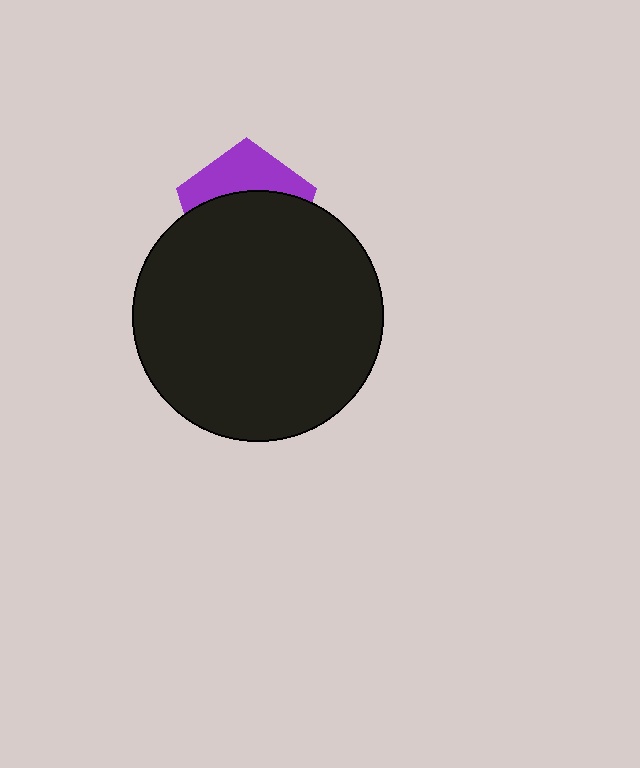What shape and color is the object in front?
The object in front is a black circle.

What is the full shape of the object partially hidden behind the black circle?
The partially hidden object is a purple pentagon.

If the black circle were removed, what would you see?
You would see the complete purple pentagon.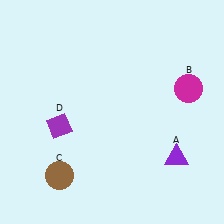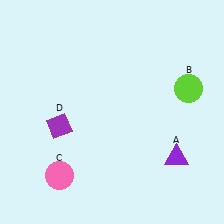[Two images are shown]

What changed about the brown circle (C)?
In Image 1, C is brown. In Image 2, it changed to pink.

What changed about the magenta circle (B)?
In Image 1, B is magenta. In Image 2, it changed to lime.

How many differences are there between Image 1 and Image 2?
There are 2 differences between the two images.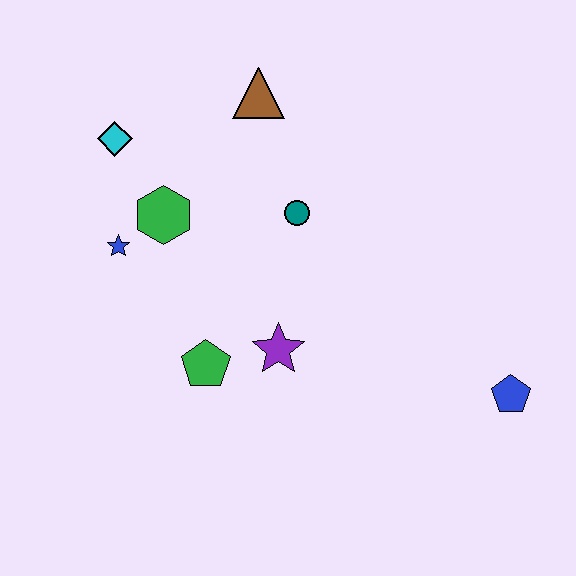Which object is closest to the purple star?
The green pentagon is closest to the purple star.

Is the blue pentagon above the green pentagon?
No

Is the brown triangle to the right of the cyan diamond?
Yes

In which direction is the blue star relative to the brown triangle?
The blue star is below the brown triangle.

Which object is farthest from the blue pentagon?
The cyan diamond is farthest from the blue pentagon.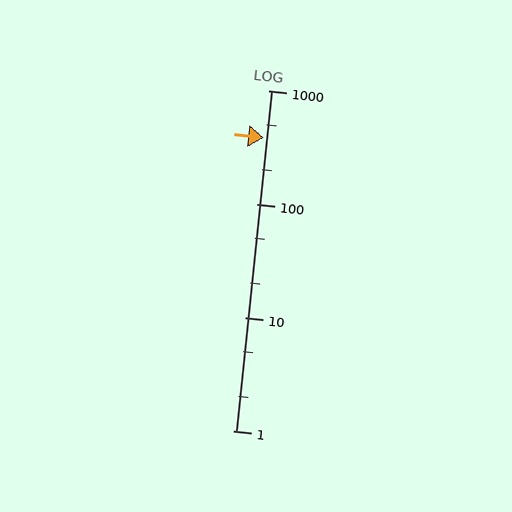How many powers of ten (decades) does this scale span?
The scale spans 3 decades, from 1 to 1000.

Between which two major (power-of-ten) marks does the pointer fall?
The pointer is between 100 and 1000.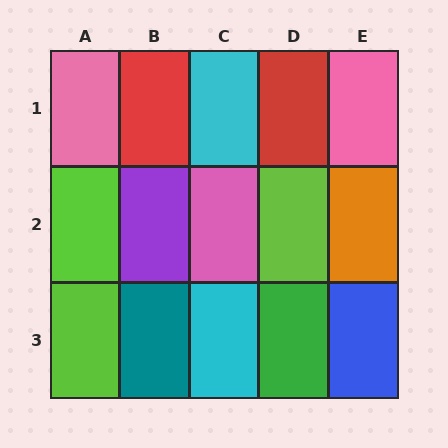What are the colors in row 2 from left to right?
Lime, purple, pink, lime, orange.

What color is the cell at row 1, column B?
Red.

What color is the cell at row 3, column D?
Green.